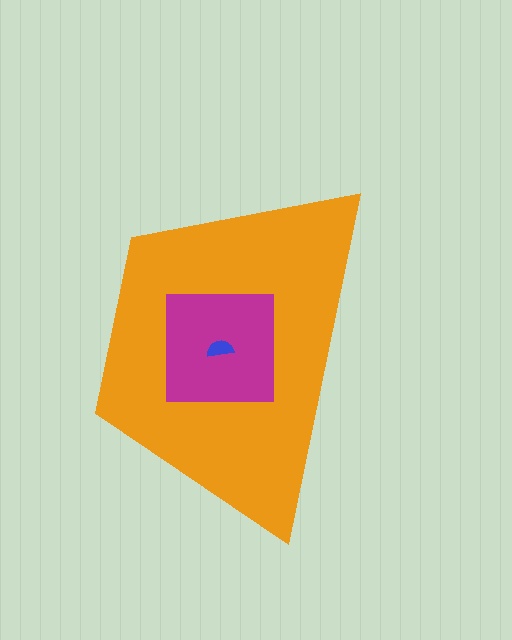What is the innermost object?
The blue semicircle.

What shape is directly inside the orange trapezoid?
The magenta square.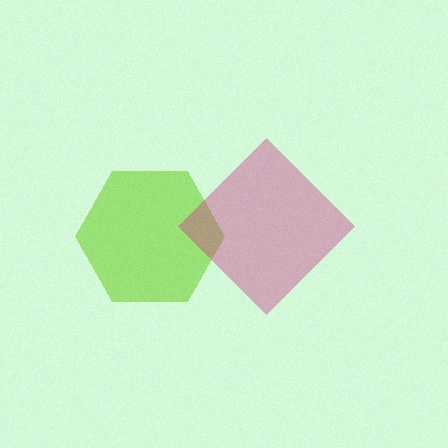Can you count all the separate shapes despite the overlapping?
Yes, there are 2 separate shapes.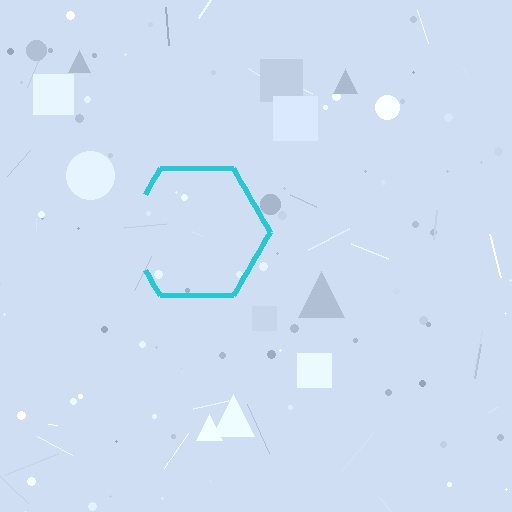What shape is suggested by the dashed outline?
The dashed outline suggests a hexagon.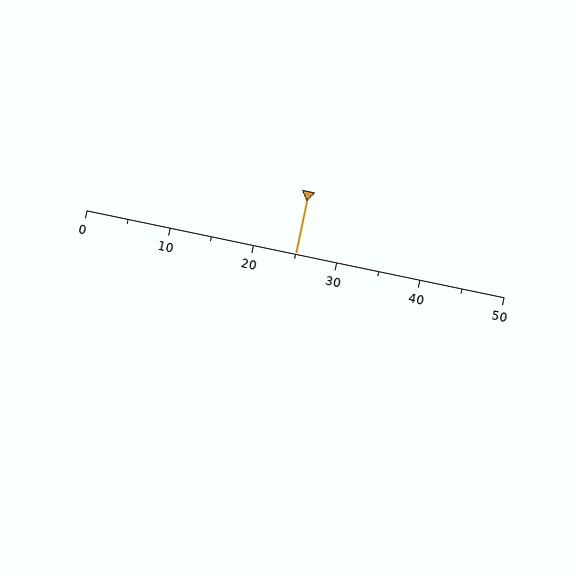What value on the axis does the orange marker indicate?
The marker indicates approximately 25.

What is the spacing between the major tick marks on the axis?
The major ticks are spaced 10 apart.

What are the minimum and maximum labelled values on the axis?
The axis runs from 0 to 50.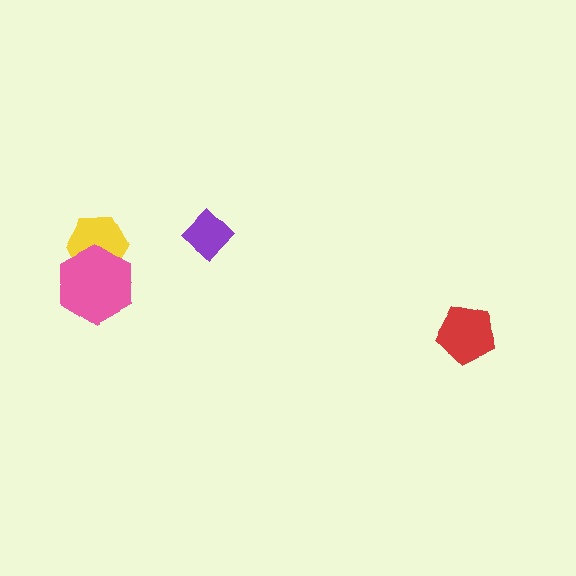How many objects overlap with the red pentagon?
0 objects overlap with the red pentagon.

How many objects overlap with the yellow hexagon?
1 object overlaps with the yellow hexagon.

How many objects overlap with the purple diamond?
0 objects overlap with the purple diamond.